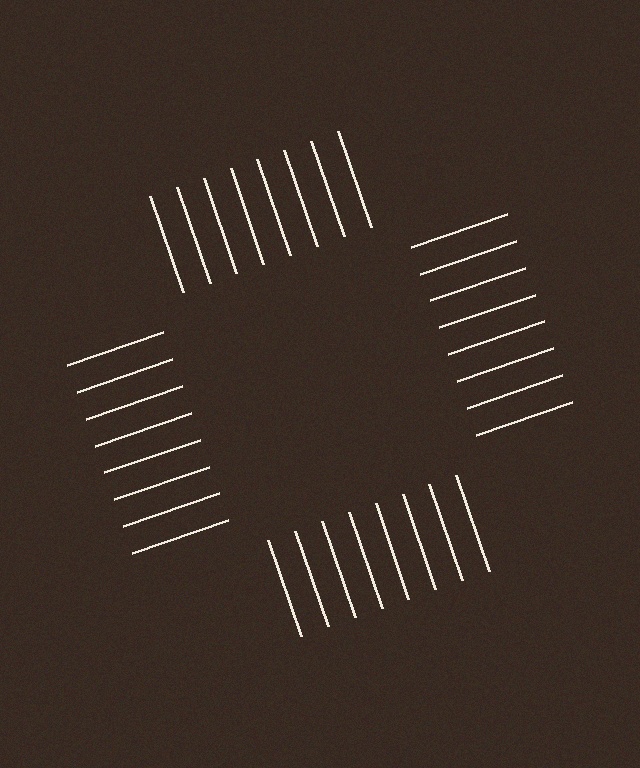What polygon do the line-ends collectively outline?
An illusory square — the line segments terminate on its edges but no continuous stroke is drawn.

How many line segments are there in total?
32 — 8 along each of the 4 edges.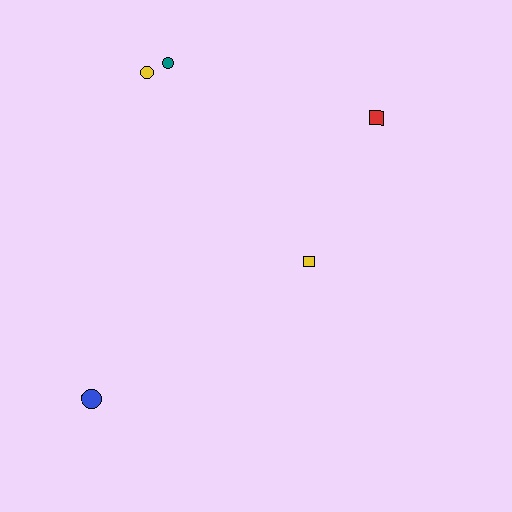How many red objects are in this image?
There is 1 red object.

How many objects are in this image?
There are 5 objects.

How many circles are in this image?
There are 3 circles.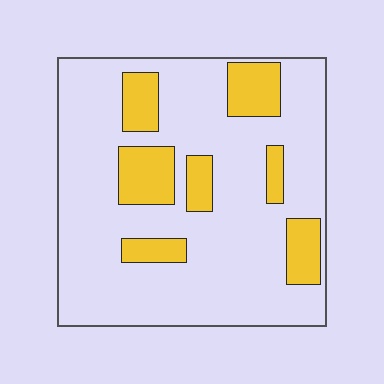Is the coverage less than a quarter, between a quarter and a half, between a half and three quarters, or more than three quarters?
Less than a quarter.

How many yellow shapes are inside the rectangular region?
7.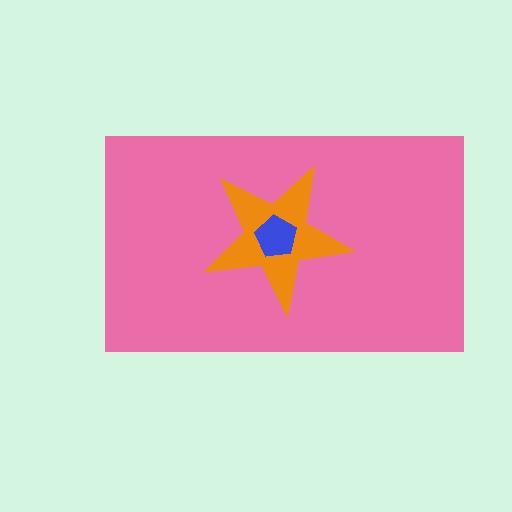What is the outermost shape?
The pink rectangle.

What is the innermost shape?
The blue pentagon.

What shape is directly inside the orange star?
The blue pentagon.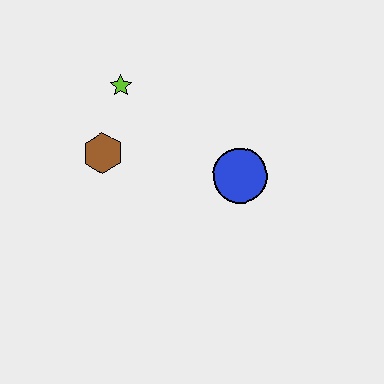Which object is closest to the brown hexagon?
The lime star is closest to the brown hexagon.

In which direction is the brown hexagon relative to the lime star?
The brown hexagon is below the lime star.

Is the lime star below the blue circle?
No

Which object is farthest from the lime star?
The blue circle is farthest from the lime star.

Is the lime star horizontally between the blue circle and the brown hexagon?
Yes